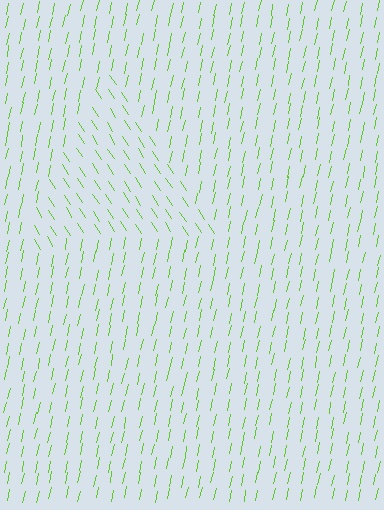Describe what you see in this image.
The image is filled with small lime line segments. A triangle region in the image has lines oriented differently from the surrounding lines, creating a visible texture boundary.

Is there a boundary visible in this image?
Yes, there is a texture boundary formed by a change in line orientation.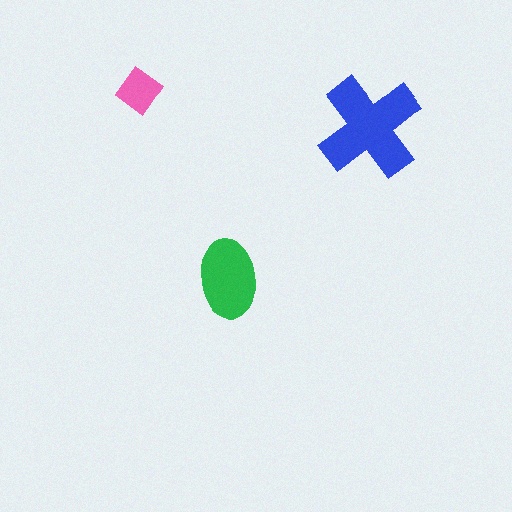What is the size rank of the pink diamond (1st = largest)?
3rd.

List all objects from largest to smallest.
The blue cross, the green ellipse, the pink diamond.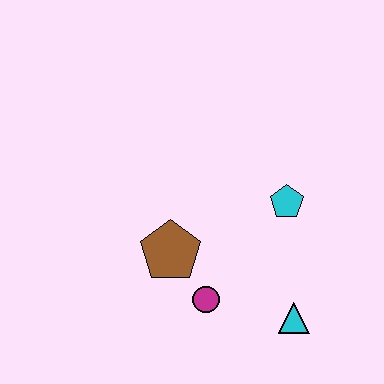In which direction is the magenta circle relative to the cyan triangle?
The magenta circle is to the left of the cyan triangle.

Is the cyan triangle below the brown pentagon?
Yes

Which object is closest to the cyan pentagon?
The cyan triangle is closest to the cyan pentagon.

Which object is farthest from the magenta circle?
The cyan pentagon is farthest from the magenta circle.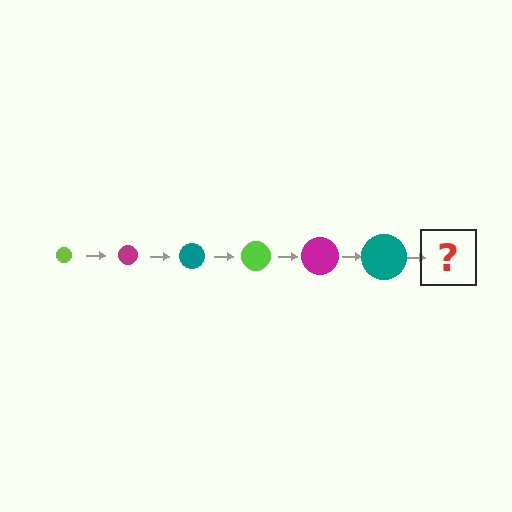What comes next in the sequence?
The next element should be a lime circle, larger than the previous one.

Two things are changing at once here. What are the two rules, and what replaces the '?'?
The two rules are that the circle grows larger each step and the color cycles through lime, magenta, and teal. The '?' should be a lime circle, larger than the previous one.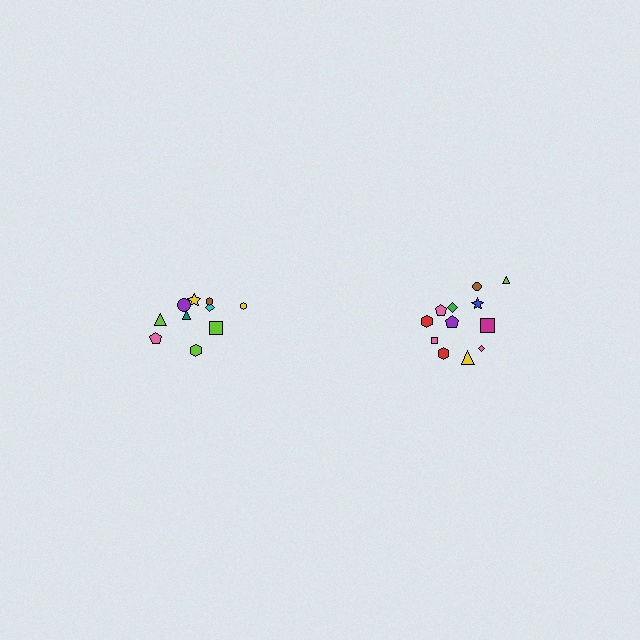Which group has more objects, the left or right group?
The right group.